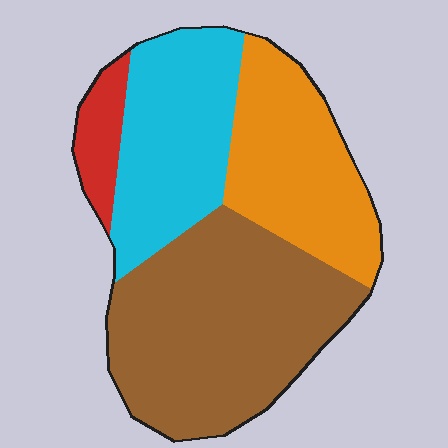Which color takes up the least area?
Red, at roughly 5%.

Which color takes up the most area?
Brown, at roughly 45%.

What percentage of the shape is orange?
Orange covers 25% of the shape.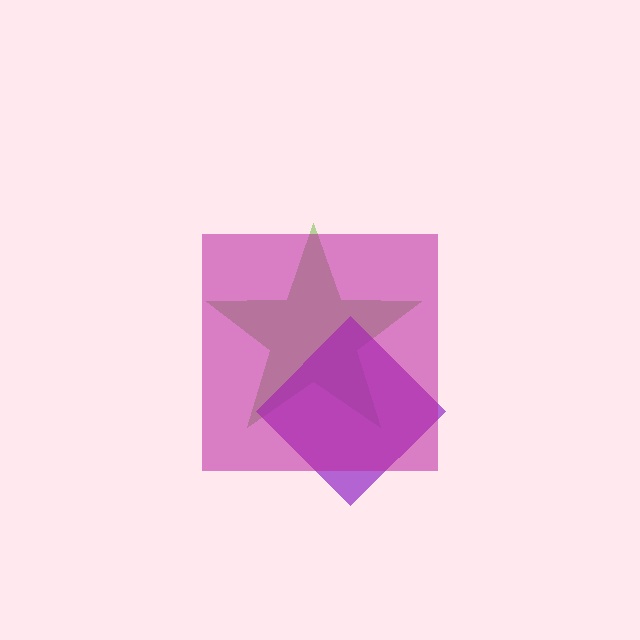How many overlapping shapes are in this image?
There are 3 overlapping shapes in the image.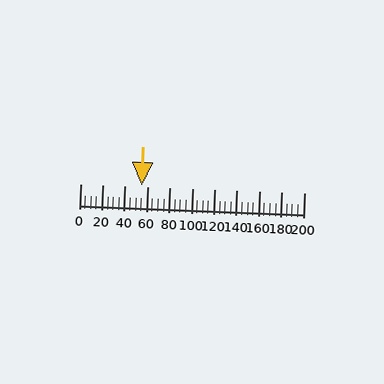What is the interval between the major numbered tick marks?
The major tick marks are spaced 20 units apart.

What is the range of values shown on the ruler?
The ruler shows values from 0 to 200.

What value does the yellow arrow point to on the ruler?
The yellow arrow points to approximately 55.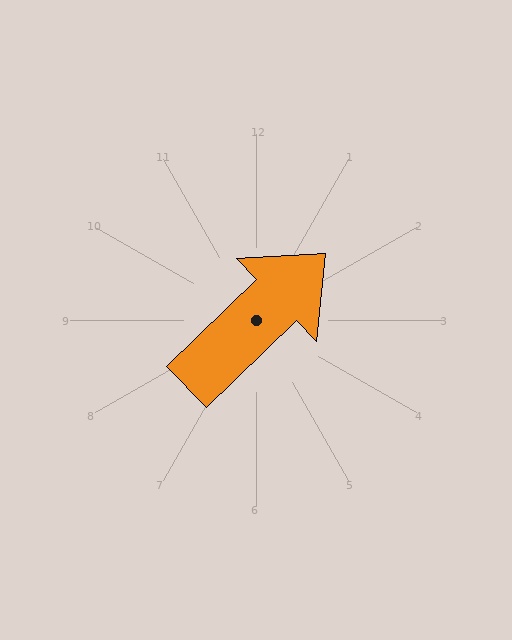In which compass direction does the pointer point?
Northeast.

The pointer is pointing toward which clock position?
Roughly 2 o'clock.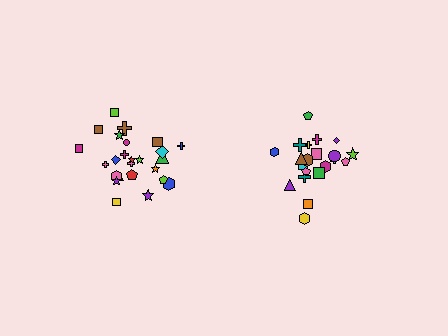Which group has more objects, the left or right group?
The left group.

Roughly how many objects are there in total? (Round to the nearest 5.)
Roughly 45 objects in total.